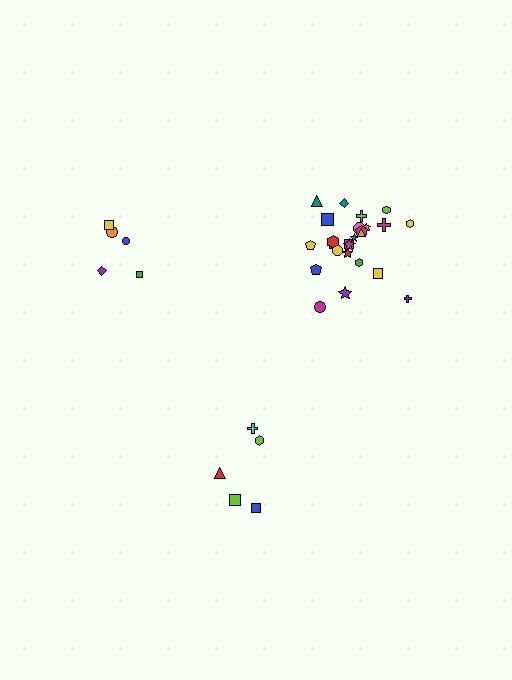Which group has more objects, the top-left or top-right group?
The top-right group.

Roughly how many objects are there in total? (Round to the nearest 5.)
Roughly 35 objects in total.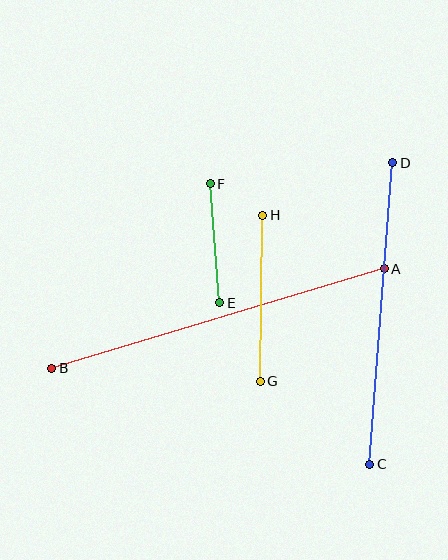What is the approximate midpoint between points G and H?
The midpoint is at approximately (261, 298) pixels.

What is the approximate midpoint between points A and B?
The midpoint is at approximately (218, 319) pixels.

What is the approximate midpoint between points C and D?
The midpoint is at approximately (381, 314) pixels.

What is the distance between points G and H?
The distance is approximately 166 pixels.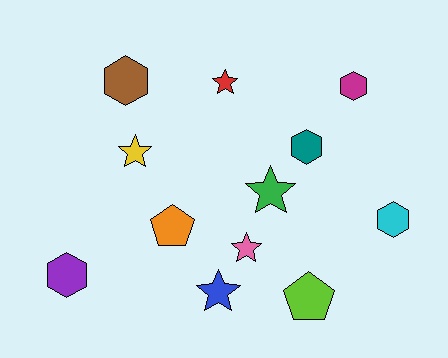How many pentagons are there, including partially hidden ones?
There are 2 pentagons.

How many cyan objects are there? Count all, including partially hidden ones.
There is 1 cyan object.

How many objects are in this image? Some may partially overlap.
There are 12 objects.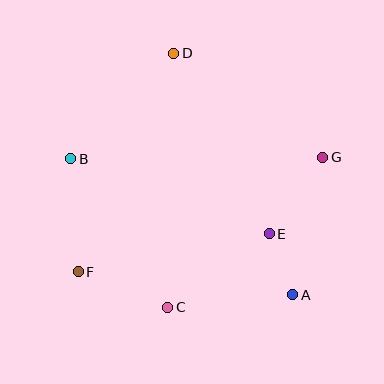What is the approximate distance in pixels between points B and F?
The distance between B and F is approximately 113 pixels.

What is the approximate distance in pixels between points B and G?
The distance between B and G is approximately 252 pixels.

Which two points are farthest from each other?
Points F and G are farthest from each other.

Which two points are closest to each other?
Points A and E are closest to each other.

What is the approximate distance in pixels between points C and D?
The distance between C and D is approximately 254 pixels.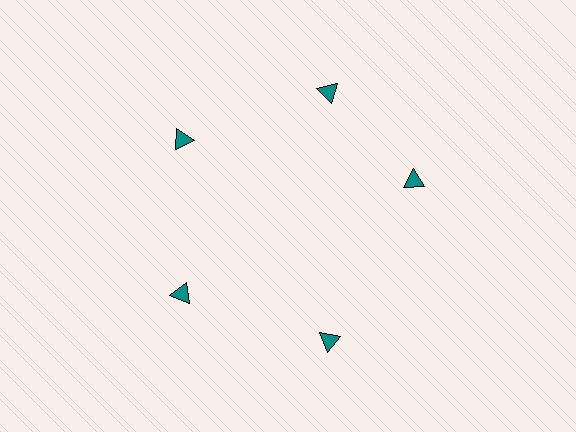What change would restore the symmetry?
The symmetry would be restored by rotating it back into even spacing with its neighbors so that all 5 triangles sit at equal angles and equal distance from the center.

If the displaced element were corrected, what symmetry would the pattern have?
It would have 5-fold rotational symmetry — the pattern would map onto itself every 72 degrees.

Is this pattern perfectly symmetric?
No. The 5 teal triangles are arranged in a ring, but one element near the 3 o'clock position is rotated out of alignment along the ring, breaking the 5-fold rotational symmetry.